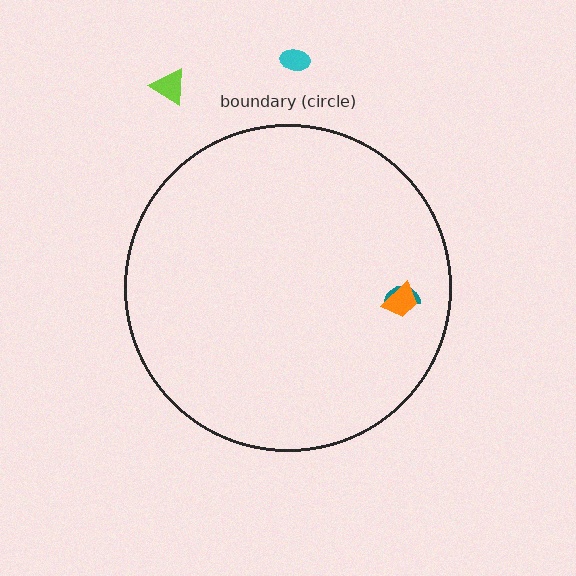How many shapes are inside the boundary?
2 inside, 2 outside.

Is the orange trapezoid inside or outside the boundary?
Inside.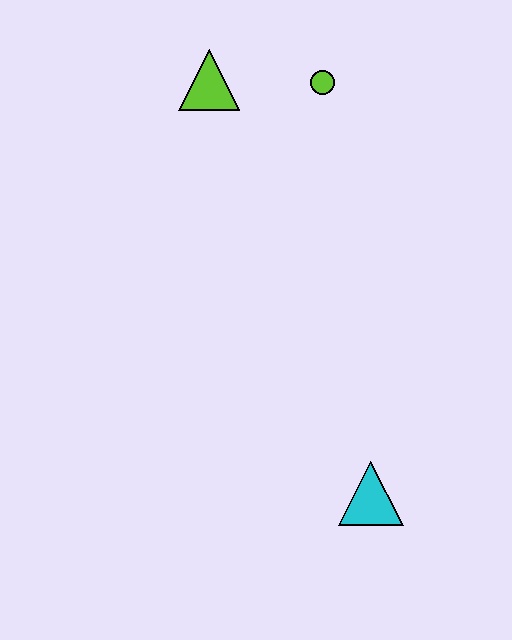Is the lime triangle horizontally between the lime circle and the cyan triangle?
No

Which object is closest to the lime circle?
The lime triangle is closest to the lime circle.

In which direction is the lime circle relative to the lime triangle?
The lime circle is to the right of the lime triangle.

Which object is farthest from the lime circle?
The cyan triangle is farthest from the lime circle.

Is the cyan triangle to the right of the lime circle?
Yes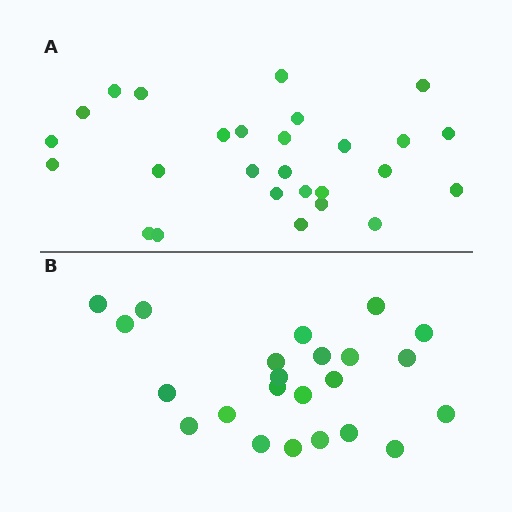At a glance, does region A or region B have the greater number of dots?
Region A (the top region) has more dots.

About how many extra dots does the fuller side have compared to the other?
Region A has about 4 more dots than region B.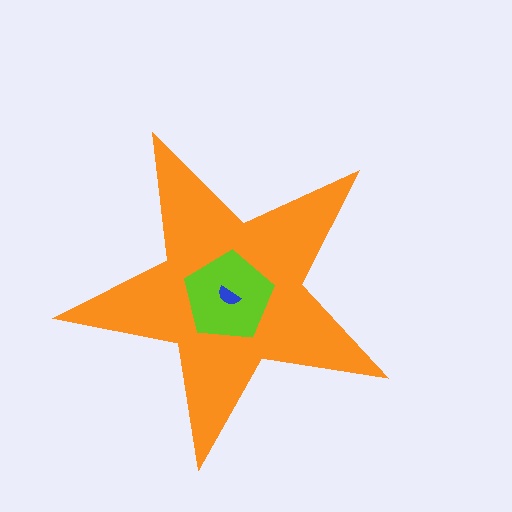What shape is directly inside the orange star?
The lime pentagon.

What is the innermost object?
The blue semicircle.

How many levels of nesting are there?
3.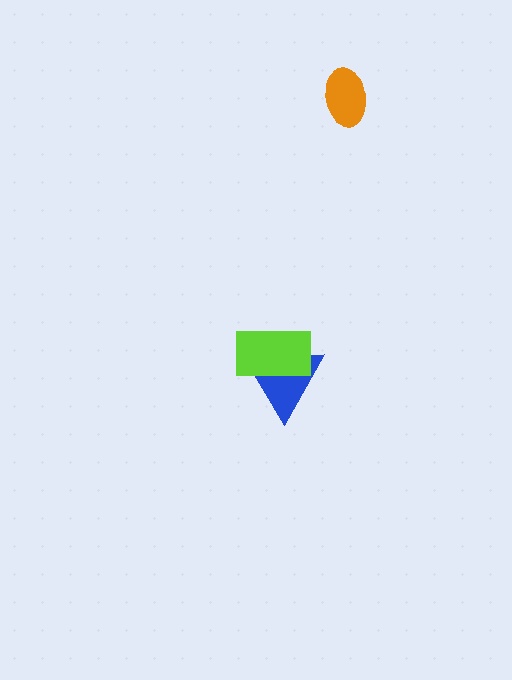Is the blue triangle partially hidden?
Yes, it is partially covered by another shape.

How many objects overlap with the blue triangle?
1 object overlaps with the blue triangle.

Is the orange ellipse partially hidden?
No, no other shape covers it.